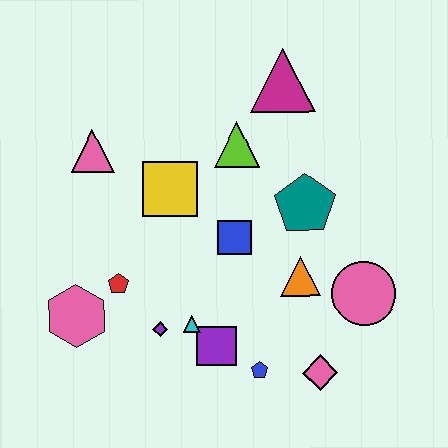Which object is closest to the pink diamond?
The blue pentagon is closest to the pink diamond.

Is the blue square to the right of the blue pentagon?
No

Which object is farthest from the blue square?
The pink hexagon is farthest from the blue square.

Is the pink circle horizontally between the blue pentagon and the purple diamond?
No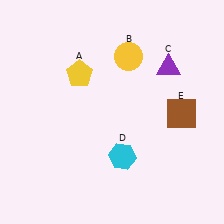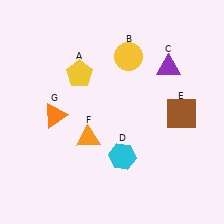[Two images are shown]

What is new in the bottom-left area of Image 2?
An orange triangle (G) was added in the bottom-left area of Image 2.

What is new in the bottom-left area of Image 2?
An orange triangle (F) was added in the bottom-left area of Image 2.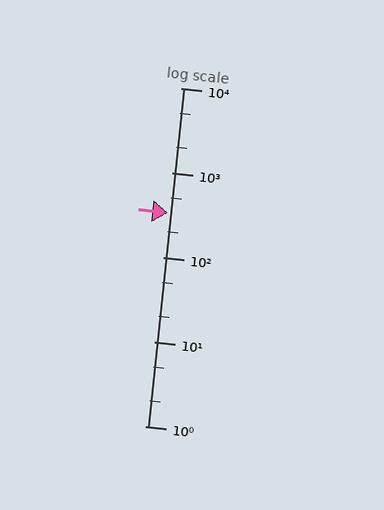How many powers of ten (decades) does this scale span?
The scale spans 4 decades, from 1 to 10000.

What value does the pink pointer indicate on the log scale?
The pointer indicates approximately 330.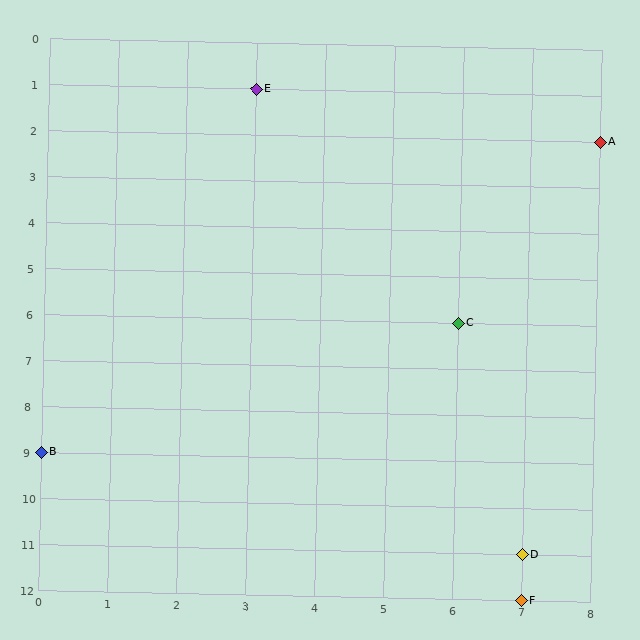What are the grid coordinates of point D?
Point D is at grid coordinates (7, 11).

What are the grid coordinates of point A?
Point A is at grid coordinates (8, 2).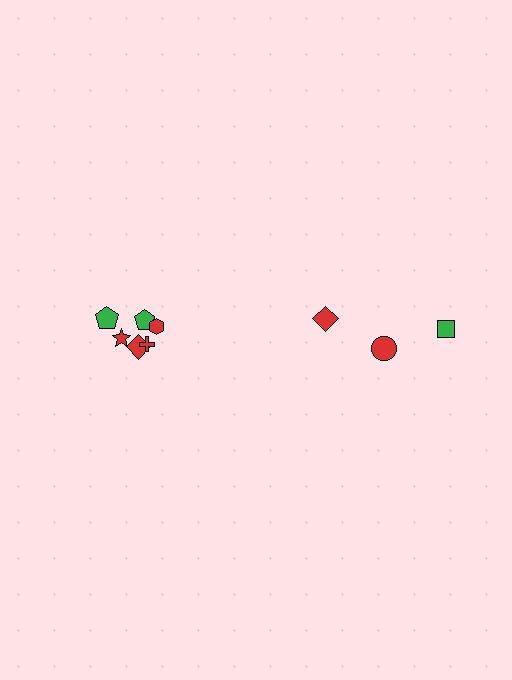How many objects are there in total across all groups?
There are 9 objects.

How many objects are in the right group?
There are 3 objects.